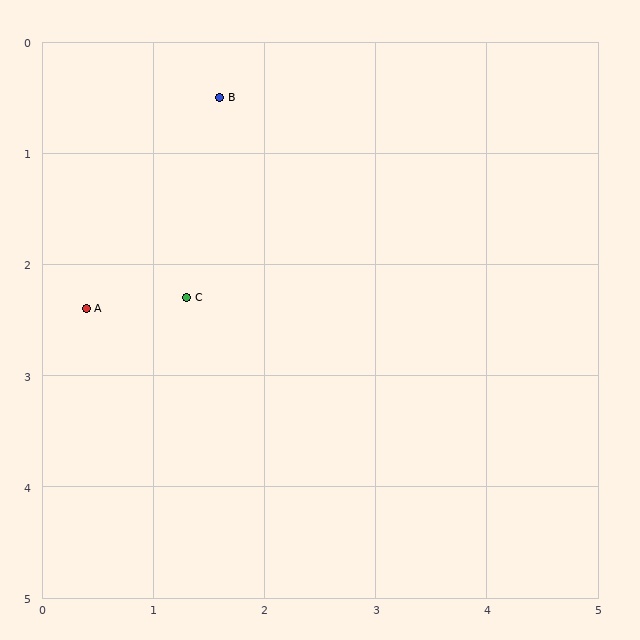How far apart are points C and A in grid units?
Points C and A are about 0.9 grid units apart.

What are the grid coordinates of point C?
Point C is at approximately (1.3, 2.3).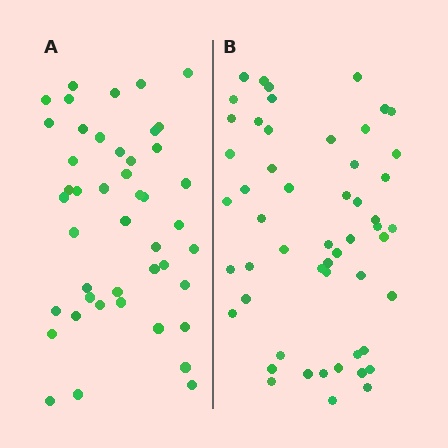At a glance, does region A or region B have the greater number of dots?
Region B (the right region) has more dots.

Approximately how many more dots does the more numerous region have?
Region B has roughly 8 or so more dots than region A.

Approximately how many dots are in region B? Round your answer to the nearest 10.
About 50 dots. (The exact count is 53, which rounds to 50.)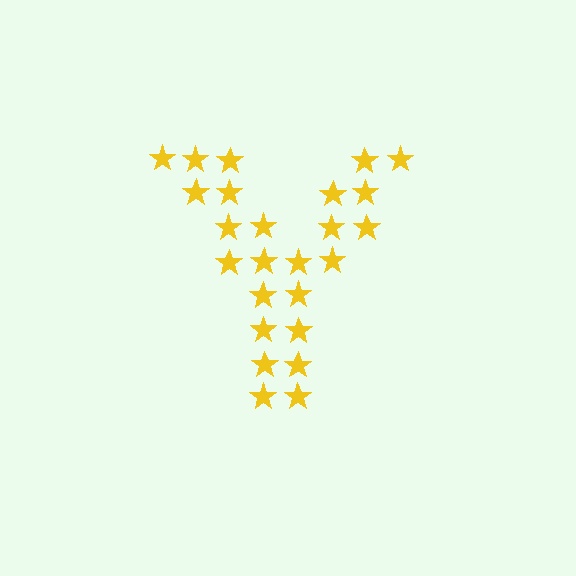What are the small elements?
The small elements are stars.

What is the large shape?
The large shape is the letter Y.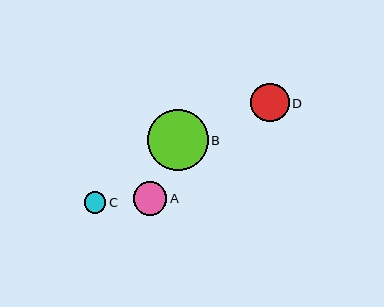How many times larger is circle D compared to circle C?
Circle D is approximately 1.8 times the size of circle C.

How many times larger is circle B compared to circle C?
Circle B is approximately 2.8 times the size of circle C.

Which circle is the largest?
Circle B is the largest with a size of approximately 60 pixels.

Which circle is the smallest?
Circle C is the smallest with a size of approximately 22 pixels.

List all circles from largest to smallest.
From largest to smallest: B, D, A, C.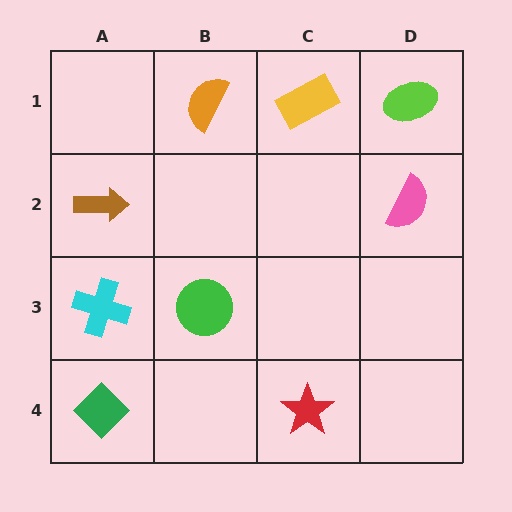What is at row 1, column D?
A lime ellipse.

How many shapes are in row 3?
2 shapes.